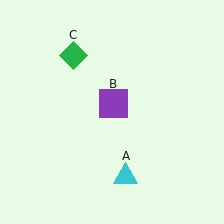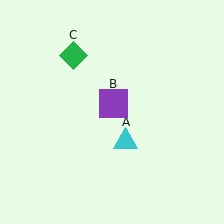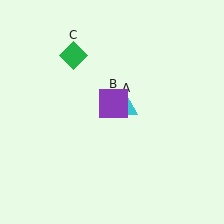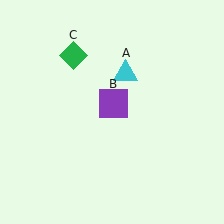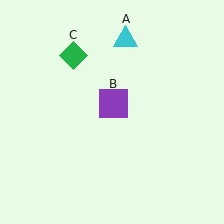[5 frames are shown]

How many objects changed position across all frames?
1 object changed position: cyan triangle (object A).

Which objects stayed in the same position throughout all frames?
Purple square (object B) and green diamond (object C) remained stationary.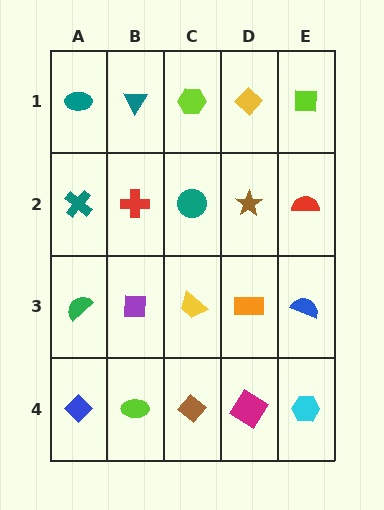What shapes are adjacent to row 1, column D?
A brown star (row 2, column D), a lime hexagon (row 1, column C), a lime square (row 1, column E).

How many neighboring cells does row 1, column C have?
3.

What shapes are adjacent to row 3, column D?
A brown star (row 2, column D), a magenta diamond (row 4, column D), a yellow trapezoid (row 3, column C), a blue semicircle (row 3, column E).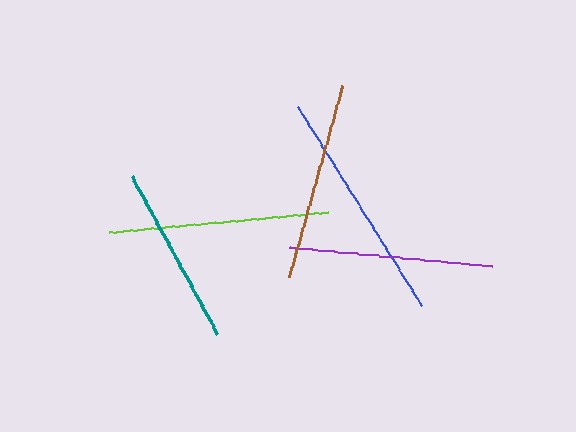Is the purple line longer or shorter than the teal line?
The purple line is longer than the teal line.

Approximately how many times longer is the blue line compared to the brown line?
The blue line is approximately 1.2 times the length of the brown line.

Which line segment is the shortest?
The teal line is the shortest at approximately 180 pixels.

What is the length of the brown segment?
The brown segment is approximately 199 pixels long.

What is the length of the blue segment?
The blue segment is approximately 234 pixels long.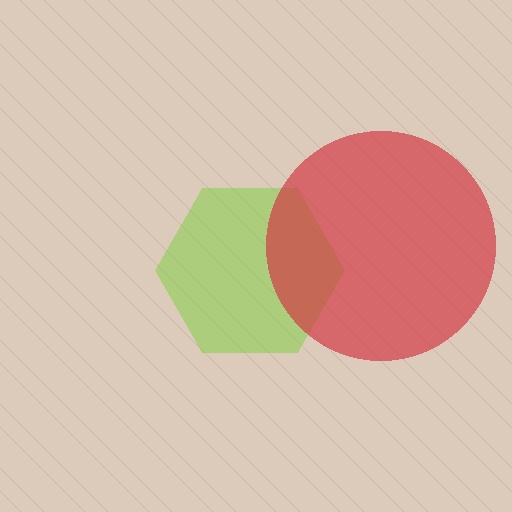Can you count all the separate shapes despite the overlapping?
Yes, there are 2 separate shapes.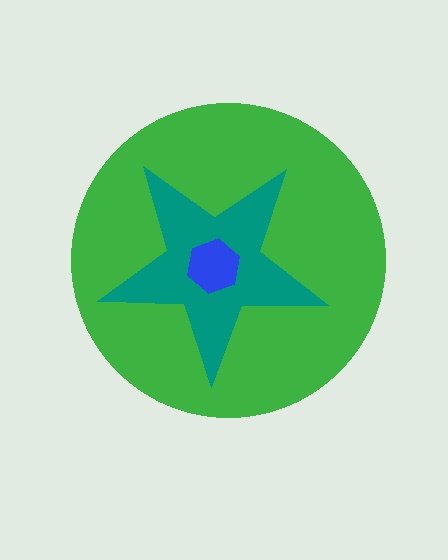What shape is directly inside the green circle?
The teal star.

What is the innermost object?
The blue hexagon.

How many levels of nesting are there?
3.